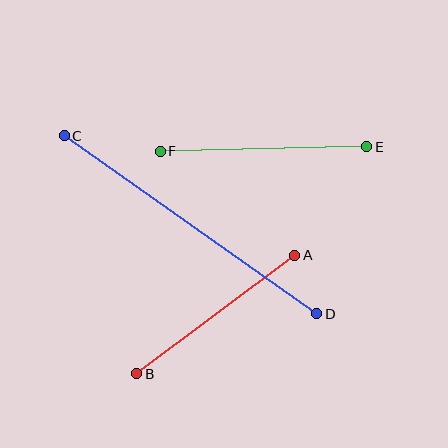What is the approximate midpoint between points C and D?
The midpoint is at approximately (190, 225) pixels.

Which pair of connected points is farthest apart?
Points C and D are farthest apart.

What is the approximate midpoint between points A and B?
The midpoint is at approximately (216, 315) pixels.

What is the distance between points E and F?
The distance is approximately 207 pixels.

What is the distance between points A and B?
The distance is approximately 198 pixels.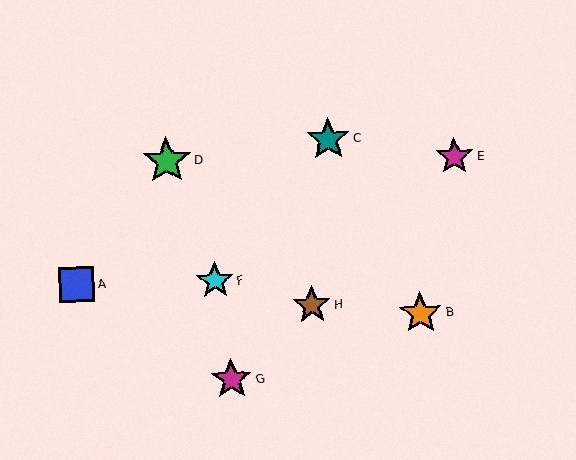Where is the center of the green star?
The center of the green star is at (167, 161).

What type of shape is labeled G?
Shape G is a magenta star.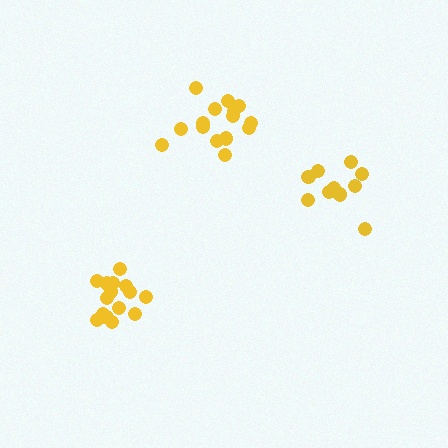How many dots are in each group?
Group 1: 15 dots, Group 2: 13 dots, Group 3: 16 dots (44 total).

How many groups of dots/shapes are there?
There are 3 groups.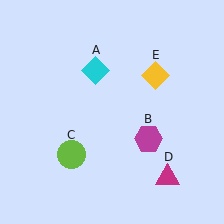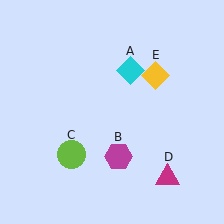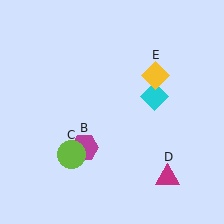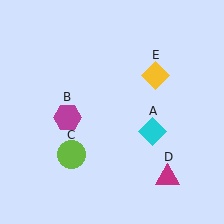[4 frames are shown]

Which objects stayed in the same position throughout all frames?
Lime circle (object C) and magenta triangle (object D) and yellow diamond (object E) remained stationary.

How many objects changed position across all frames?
2 objects changed position: cyan diamond (object A), magenta hexagon (object B).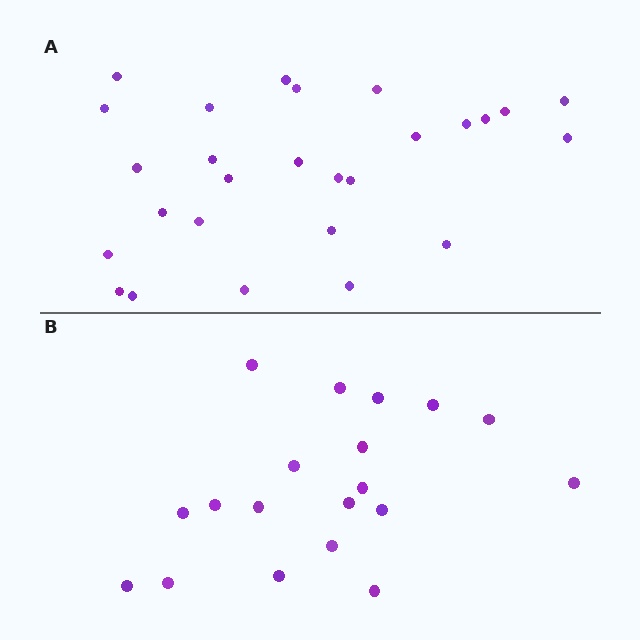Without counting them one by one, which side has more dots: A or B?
Region A (the top region) has more dots.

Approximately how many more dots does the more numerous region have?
Region A has roughly 8 or so more dots than region B.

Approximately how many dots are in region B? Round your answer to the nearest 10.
About 20 dots. (The exact count is 19, which rounds to 20.)